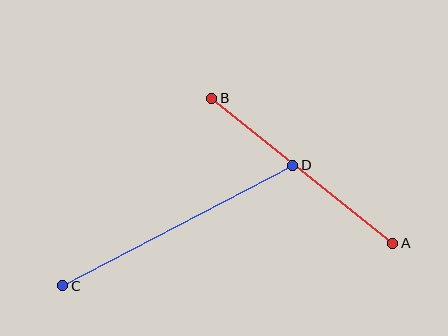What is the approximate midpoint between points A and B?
The midpoint is at approximately (302, 171) pixels.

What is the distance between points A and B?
The distance is approximately 232 pixels.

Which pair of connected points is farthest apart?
Points C and D are farthest apart.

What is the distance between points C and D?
The distance is approximately 260 pixels.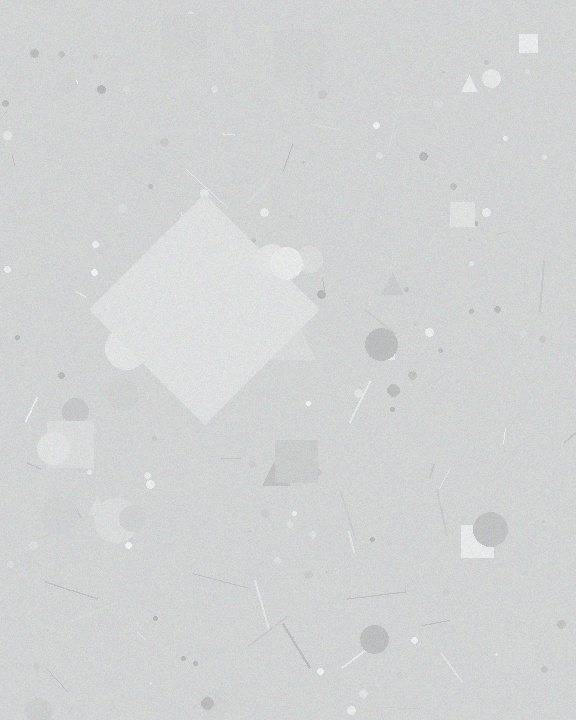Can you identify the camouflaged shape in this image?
The camouflaged shape is a diamond.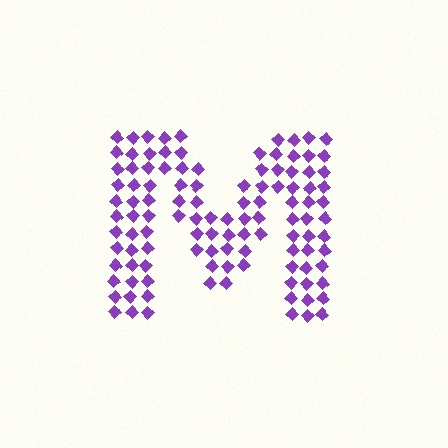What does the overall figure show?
The overall figure shows the letter M.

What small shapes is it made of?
It is made of small diamonds.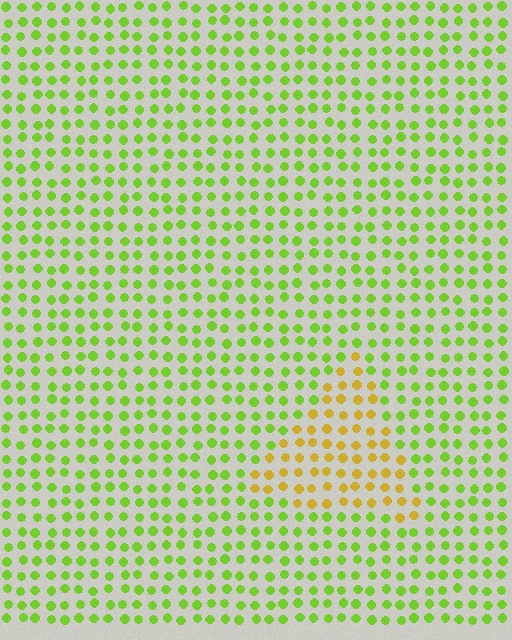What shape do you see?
I see a triangle.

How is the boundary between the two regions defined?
The boundary is defined purely by a slight shift in hue (about 46 degrees). Spacing, size, and orientation are identical on both sides.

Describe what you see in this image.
The image is filled with small lime elements in a uniform arrangement. A triangle-shaped region is visible where the elements are tinted to a slightly different hue, forming a subtle color boundary.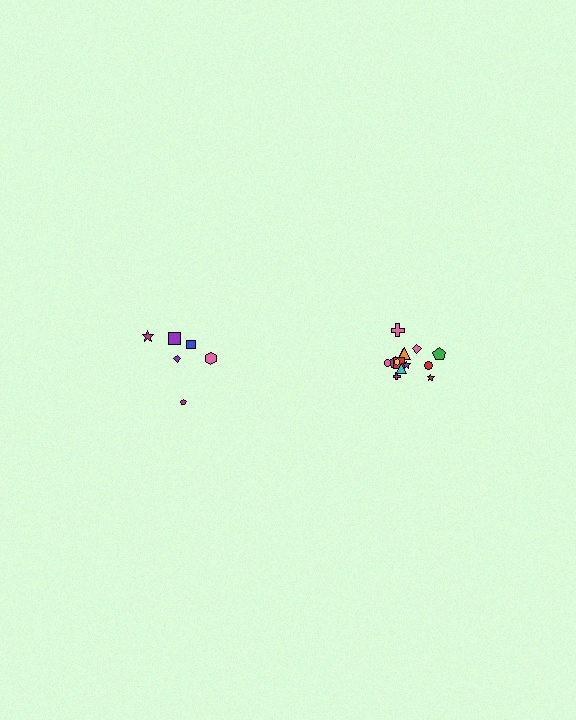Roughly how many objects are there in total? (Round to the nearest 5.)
Roughly 20 objects in total.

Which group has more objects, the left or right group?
The right group.